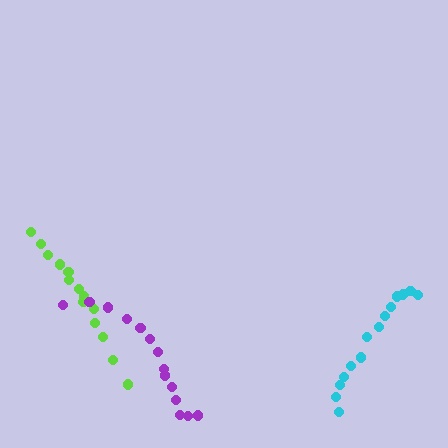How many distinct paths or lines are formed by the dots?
There are 3 distinct paths.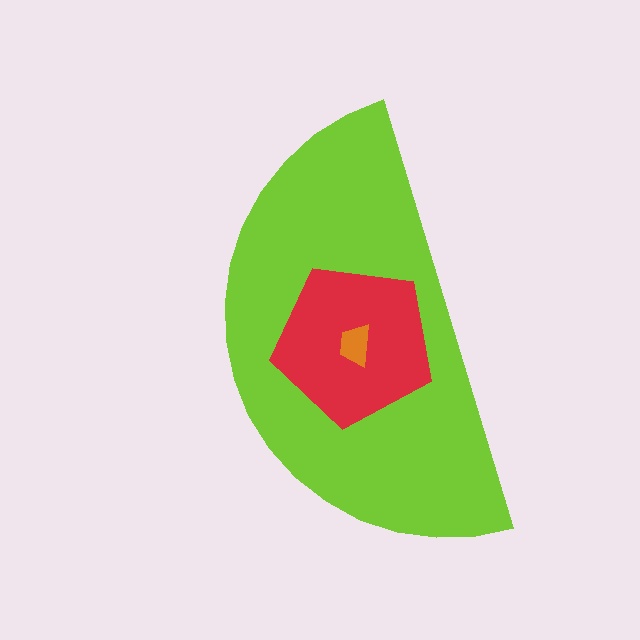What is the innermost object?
The orange trapezoid.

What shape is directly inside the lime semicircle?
The red pentagon.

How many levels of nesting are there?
3.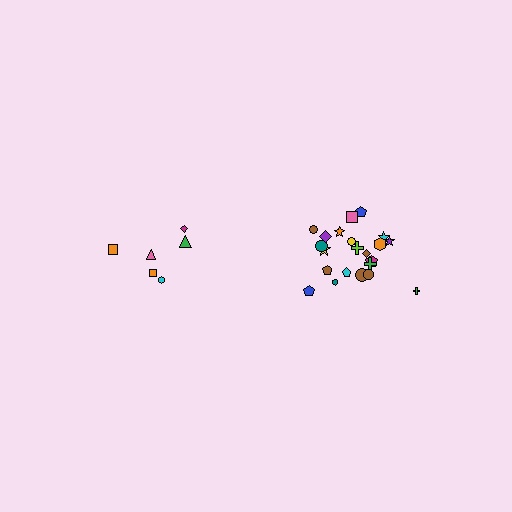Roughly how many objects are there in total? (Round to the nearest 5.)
Roughly 30 objects in total.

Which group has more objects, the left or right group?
The right group.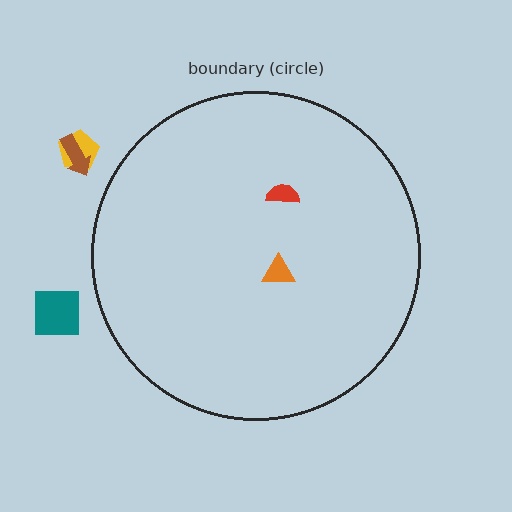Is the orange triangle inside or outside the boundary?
Inside.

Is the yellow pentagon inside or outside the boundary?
Outside.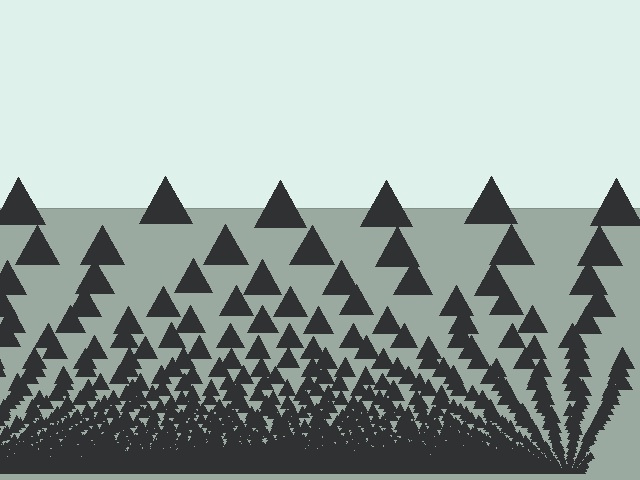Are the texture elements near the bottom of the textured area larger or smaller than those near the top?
Smaller. The gradient is inverted — elements near the bottom are smaller and denser.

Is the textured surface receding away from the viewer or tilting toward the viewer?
The surface appears to tilt toward the viewer. Texture elements get larger and sparser toward the top.